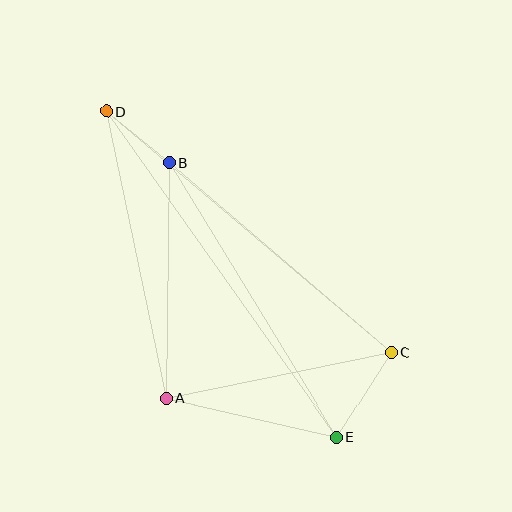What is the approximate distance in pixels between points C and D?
The distance between C and D is approximately 373 pixels.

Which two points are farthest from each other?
Points D and E are farthest from each other.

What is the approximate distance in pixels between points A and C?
The distance between A and C is approximately 230 pixels.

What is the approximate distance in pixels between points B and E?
The distance between B and E is approximately 322 pixels.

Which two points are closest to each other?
Points B and D are closest to each other.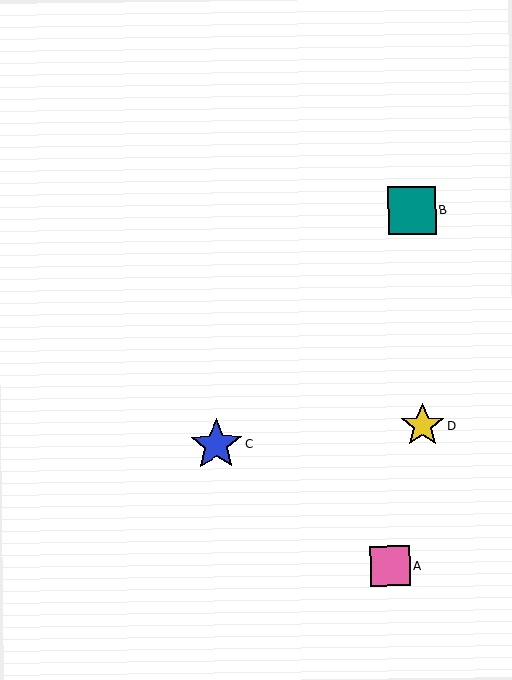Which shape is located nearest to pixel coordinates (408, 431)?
The yellow star (labeled D) at (422, 426) is nearest to that location.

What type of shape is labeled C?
Shape C is a blue star.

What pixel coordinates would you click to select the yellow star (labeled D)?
Click at (422, 426) to select the yellow star D.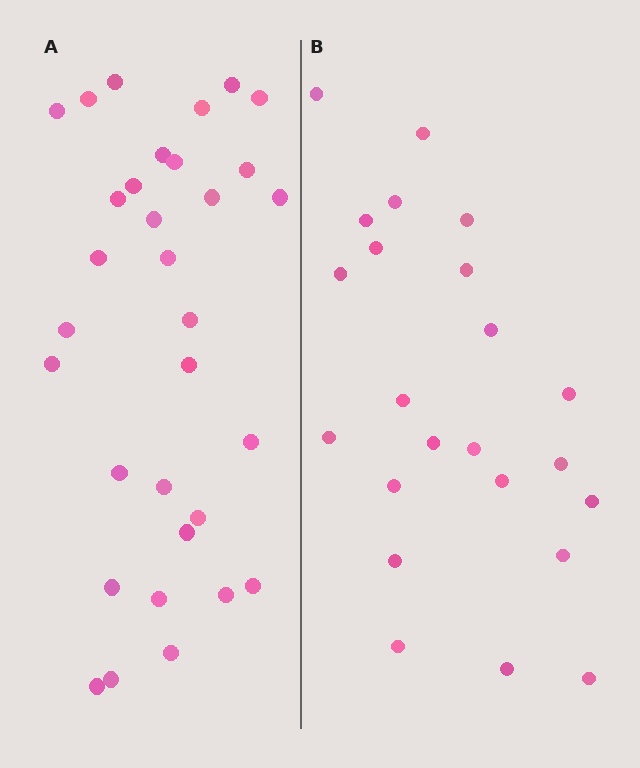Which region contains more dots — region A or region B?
Region A (the left region) has more dots.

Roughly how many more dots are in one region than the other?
Region A has roughly 8 or so more dots than region B.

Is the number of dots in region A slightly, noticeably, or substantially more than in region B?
Region A has noticeably more, but not dramatically so. The ratio is roughly 1.4 to 1.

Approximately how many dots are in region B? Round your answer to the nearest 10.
About 20 dots. (The exact count is 23, which rounds to 20.)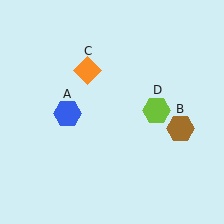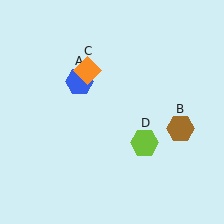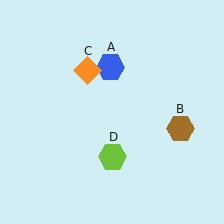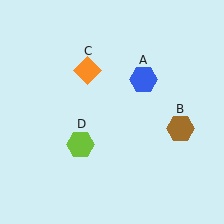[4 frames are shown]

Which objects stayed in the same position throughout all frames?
Brown hexagon (object B) and orange diamond (object C) remained stationary.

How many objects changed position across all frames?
2 objects changed position: blue hexagon (object A), lime hexagon (object D).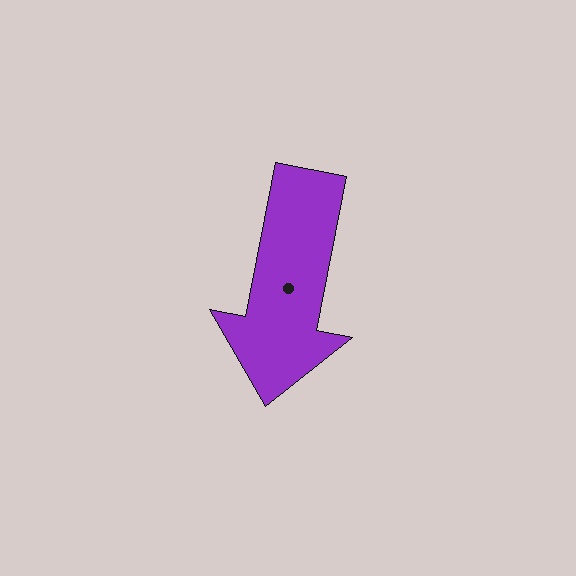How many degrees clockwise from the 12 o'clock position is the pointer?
Approximately 191 degrees.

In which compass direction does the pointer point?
South.